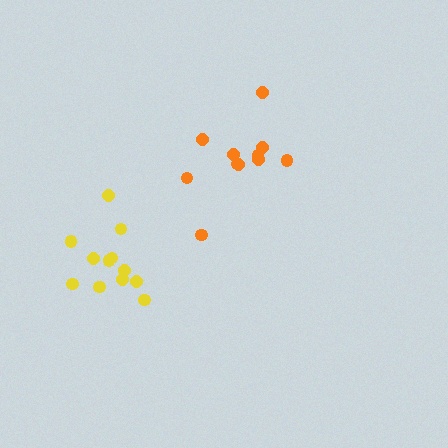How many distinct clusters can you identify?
There are 2 distinct clusters.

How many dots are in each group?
Group 1: 12 dots, Group 2: 11 dots (23 total).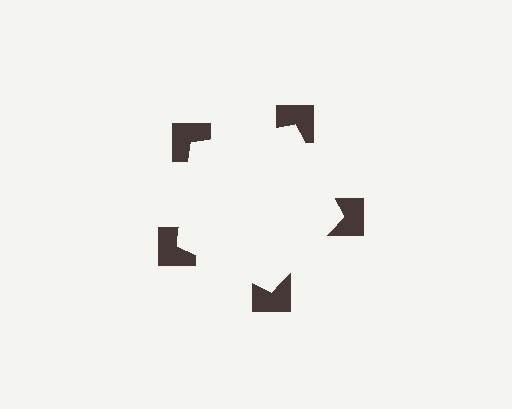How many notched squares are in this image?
There are 5 — one at each vertex of the illusory pentagon.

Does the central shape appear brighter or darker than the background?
It typically appears slightly brighter than the background, even though no actual brightness change is drawn.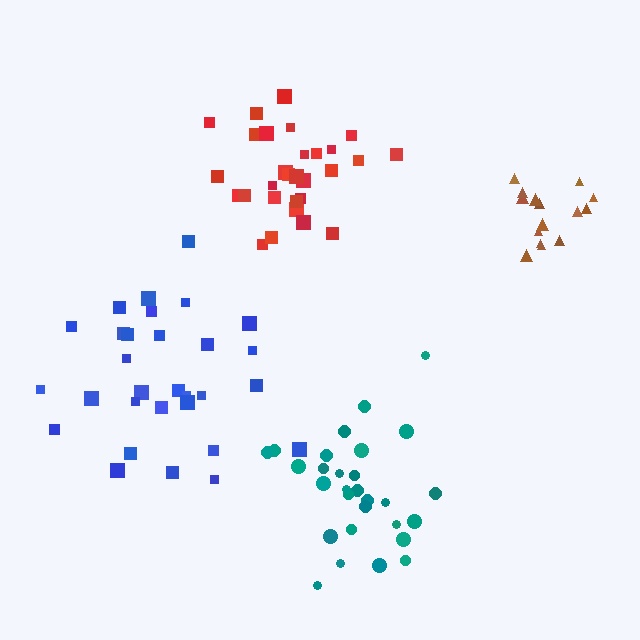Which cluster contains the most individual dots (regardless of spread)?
Blue (30).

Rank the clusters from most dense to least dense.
teal, red, brown, blue.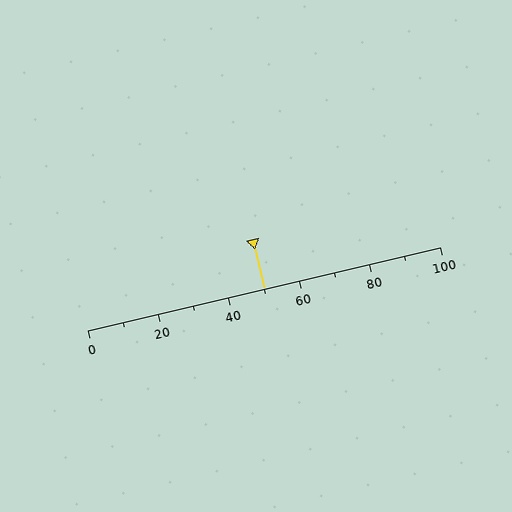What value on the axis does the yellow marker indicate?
The marker indicates approximately 50.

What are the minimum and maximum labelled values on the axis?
The axis runs from 0 to 100.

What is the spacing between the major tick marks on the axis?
The major ticks are spaced 20 apart.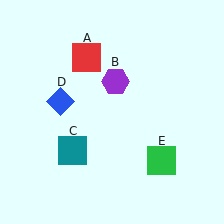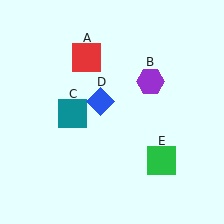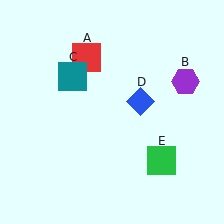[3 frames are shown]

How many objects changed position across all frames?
3 objects changed position: purple hexagon (object B), teal square (object C), blue diamond (object D).